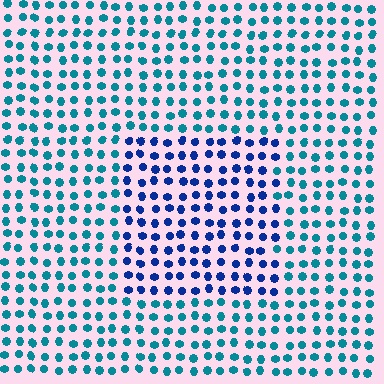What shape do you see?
I see a rectangle.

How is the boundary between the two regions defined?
The boundary is defined purely by a slight shift in hue (about 39 degrees). Spacing, size, and orientation are identical on both sides.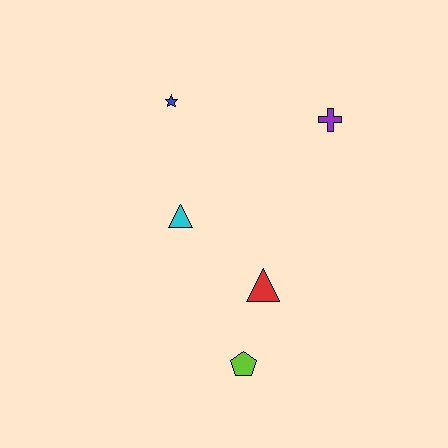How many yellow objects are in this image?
There are no yellow objects.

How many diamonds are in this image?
There are no diamonds.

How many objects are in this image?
There are 5 objects.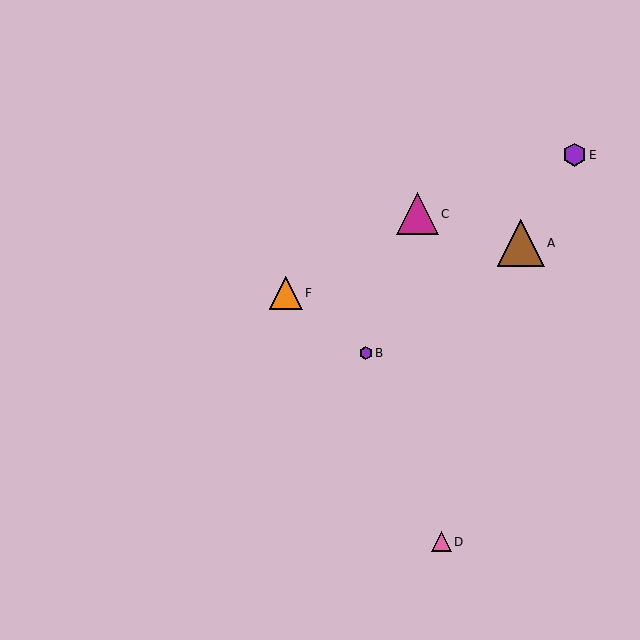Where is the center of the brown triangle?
The center of the brown triangle is at (521, 243).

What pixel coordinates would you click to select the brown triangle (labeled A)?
Click at (521, 243) to select the brown triangle A.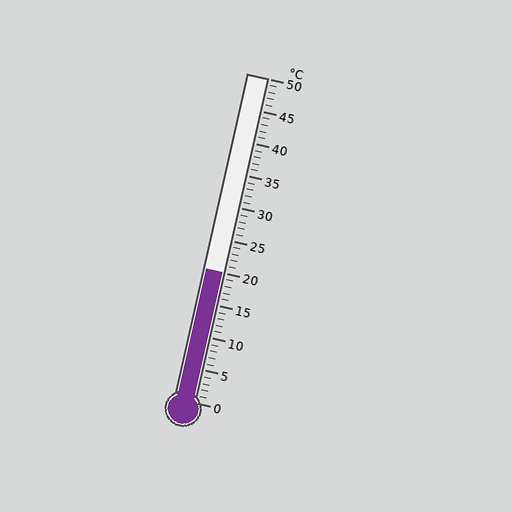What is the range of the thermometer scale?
The thermometer scale ranges from 0°C to 50°C.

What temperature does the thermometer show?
The thermometer shows approximately 20°C.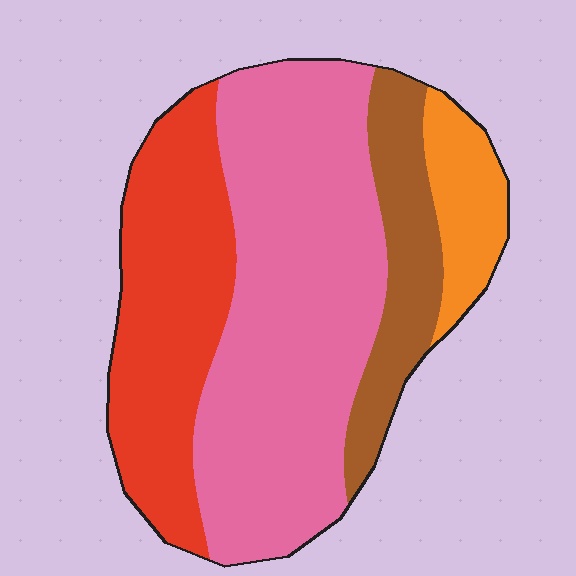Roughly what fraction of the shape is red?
Red takes up about one quarter (1/4) of the shape.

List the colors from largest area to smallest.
From largest to smallest: pink, red, brown, orange.